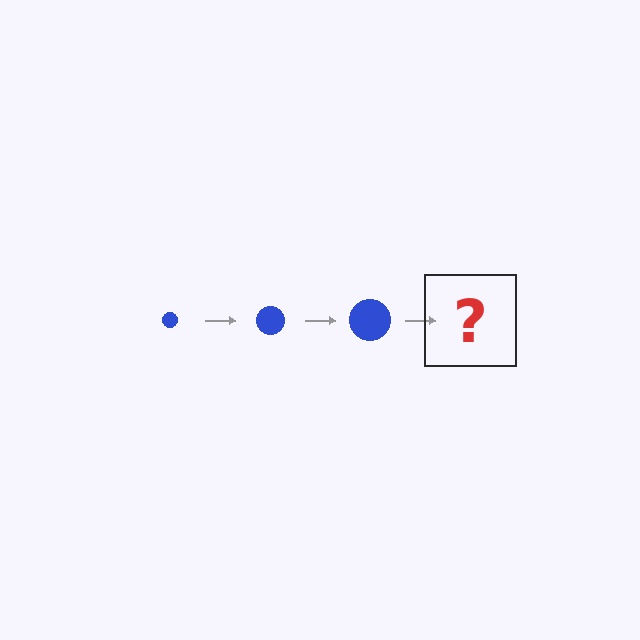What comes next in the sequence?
The next element should be a blue circle, larger than the previous one.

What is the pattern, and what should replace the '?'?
The pattern is that the circle gets progressively larger each step. The '?' should be a blue circle, larger than the previous one.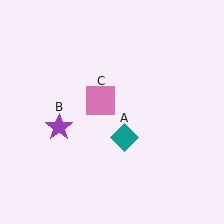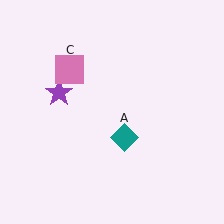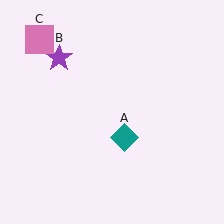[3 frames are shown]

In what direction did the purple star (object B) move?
The purple star (object B) moved up.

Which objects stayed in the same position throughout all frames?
Teal diamond (object A) remained stationary.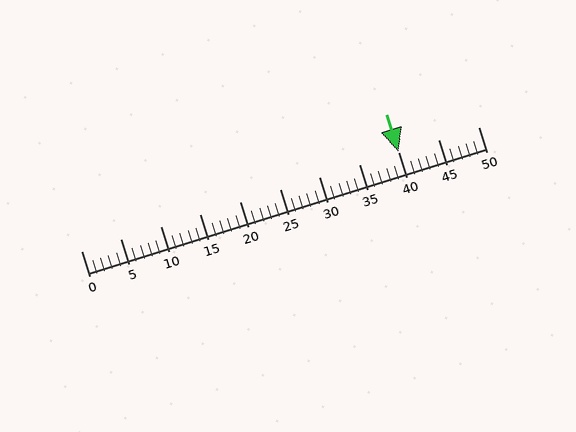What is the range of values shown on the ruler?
The ruler shows values from 0 to 50.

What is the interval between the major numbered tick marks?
The major tick marks are spaced 5 units apart.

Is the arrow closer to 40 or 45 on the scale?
The arrow is closer to 40.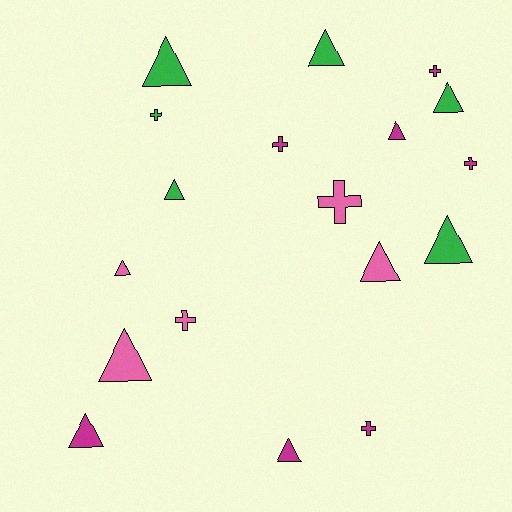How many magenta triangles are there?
There are 3 magenta triangles.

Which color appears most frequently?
Magenta, with 7 objects.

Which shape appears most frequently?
Triangle, with 11 objects.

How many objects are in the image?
There are 18 objects.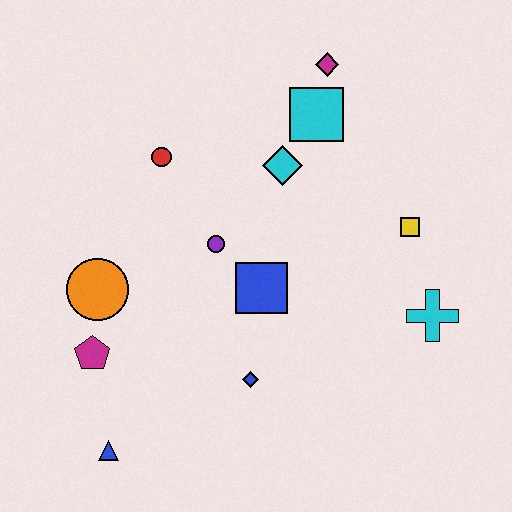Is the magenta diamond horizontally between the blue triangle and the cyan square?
No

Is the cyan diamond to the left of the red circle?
No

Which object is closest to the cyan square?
The magenta diamond is closest to the cyan square.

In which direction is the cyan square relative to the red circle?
The cyan square is to the right of the red circle.